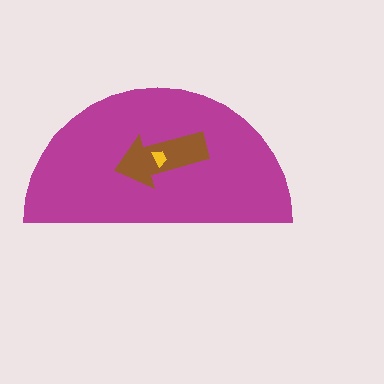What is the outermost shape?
The magenta semicircle.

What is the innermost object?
The yellow trapezoid.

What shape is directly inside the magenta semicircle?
The brown arrow.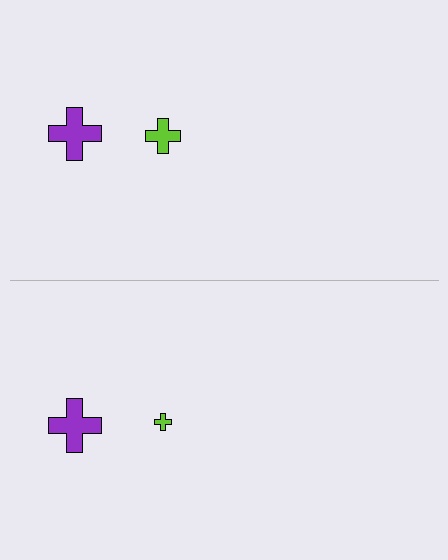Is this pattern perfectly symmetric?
No, the pattern is not perfectly symmetric. The lime cross on the bottom side has a different size than its mirror counterpart.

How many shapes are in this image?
There are 4 shapes in this image.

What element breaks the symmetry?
The lime cross on the bottom side has a different size than its mirror counterpart.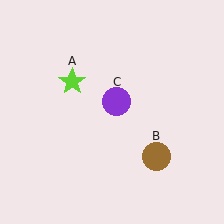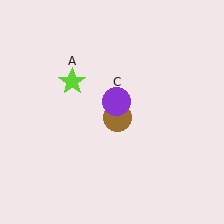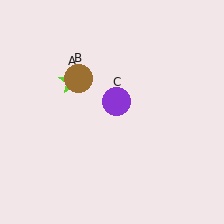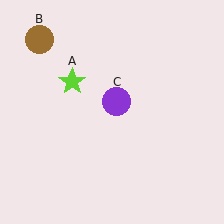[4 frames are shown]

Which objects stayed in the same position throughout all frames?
Lime star (object A) and purple circle (object C) remained stationary.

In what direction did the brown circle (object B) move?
The brown circle (object B) moved up and to the left.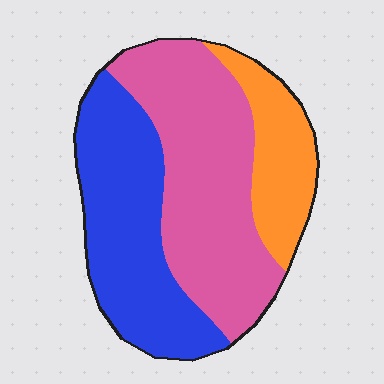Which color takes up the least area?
Orange, at roughly 20%.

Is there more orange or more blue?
Blue.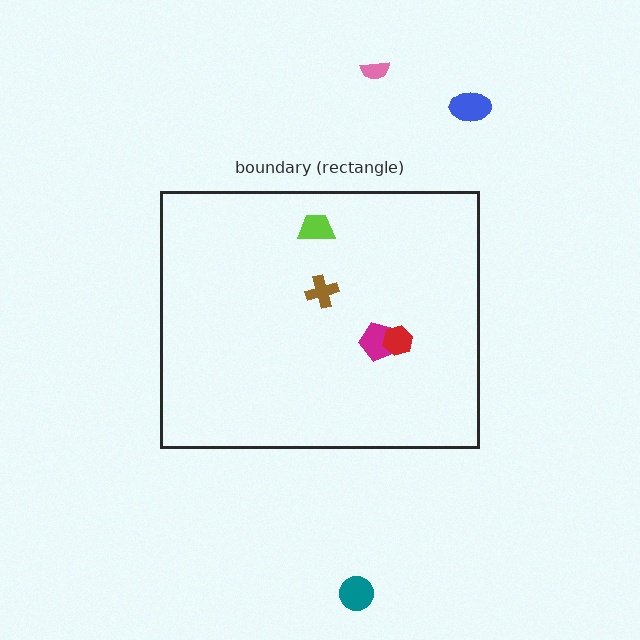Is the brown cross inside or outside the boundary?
Inside.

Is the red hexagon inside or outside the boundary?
Inside.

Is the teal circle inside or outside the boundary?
Outside.